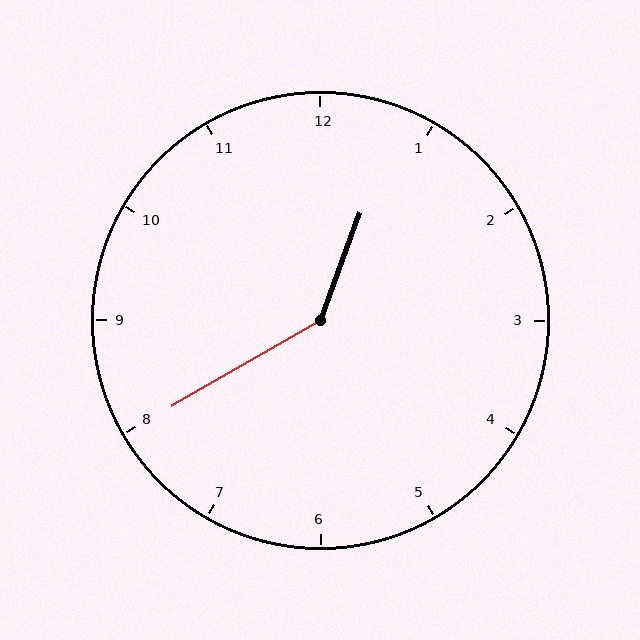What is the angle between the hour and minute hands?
Approximately 140 degrees.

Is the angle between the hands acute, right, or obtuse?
It is obtuse.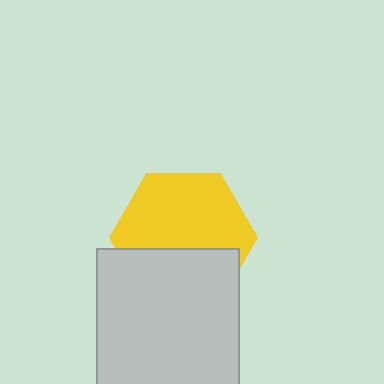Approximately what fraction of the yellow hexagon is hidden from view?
Roughly 39% of the yellow hexagon is hidden behind the light gray square.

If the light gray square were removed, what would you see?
You would see the complete yellow hexagon.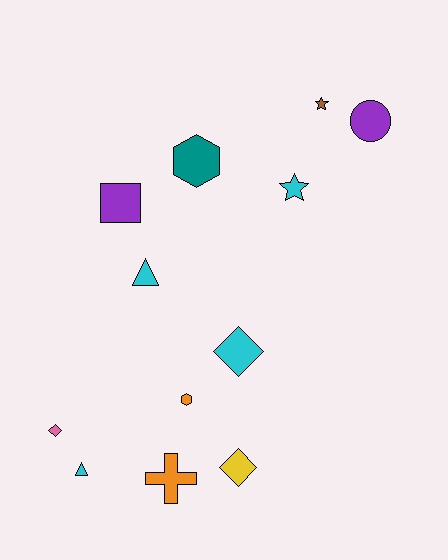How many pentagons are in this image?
There are no pentagons.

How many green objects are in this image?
There are no green objects.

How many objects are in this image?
There are 12 objects.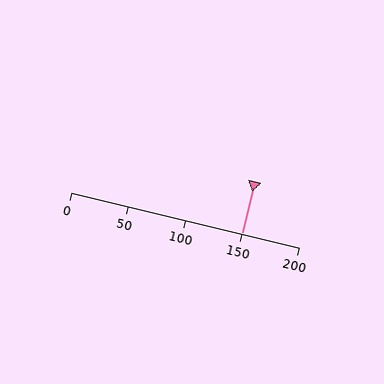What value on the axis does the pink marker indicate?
The marker indicates approximately 150.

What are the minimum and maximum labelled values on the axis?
The axis runs from 0 to 200.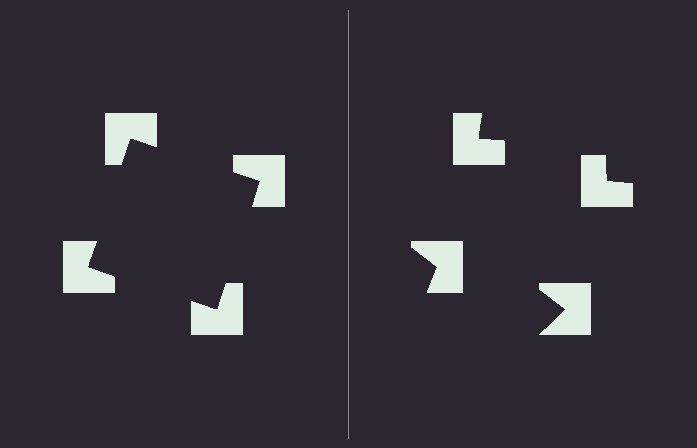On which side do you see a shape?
An illusory square appears on the left side. On the right side the wedge cuts are rotated, so no coherent shape forms.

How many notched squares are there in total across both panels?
8 — 4 on each side.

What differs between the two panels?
The notched squares are positioned identically on both sides; only the wedge orientations differ. On the left they align to a square; on the right they are misaligned.